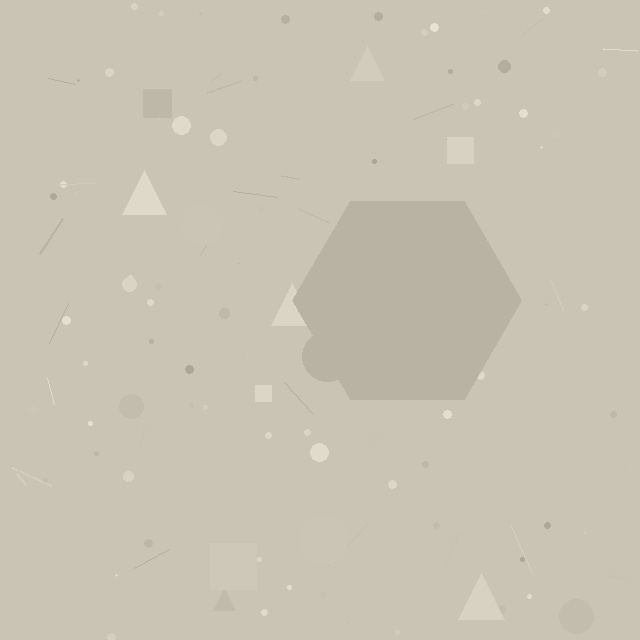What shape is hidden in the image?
A hexagon is hidden in the image.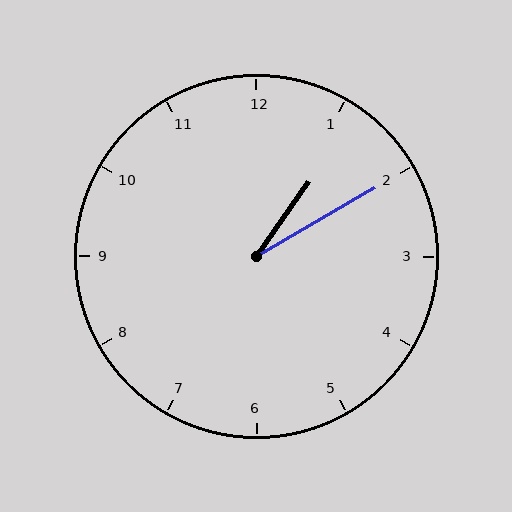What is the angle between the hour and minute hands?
Approximately 25 degrees.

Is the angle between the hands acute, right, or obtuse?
It is acute.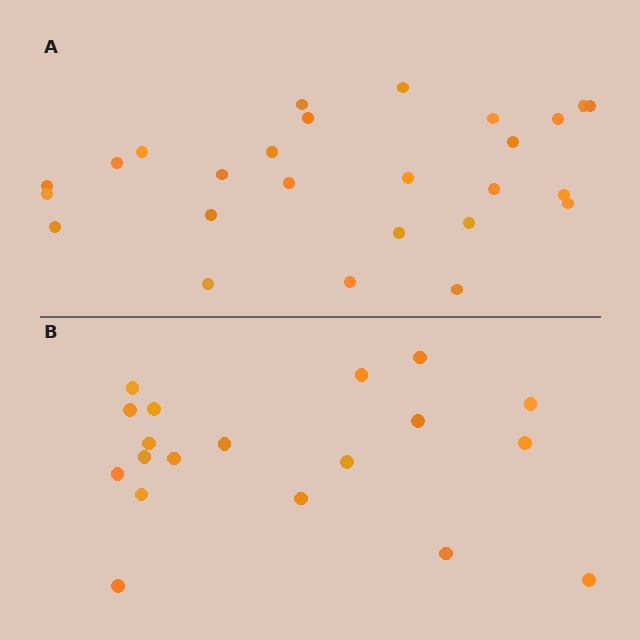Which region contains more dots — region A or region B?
Region A (the top region) has more dots.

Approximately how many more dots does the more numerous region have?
Region A has roughly 8 or so more dots than region B.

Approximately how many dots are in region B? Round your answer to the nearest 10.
About 20 dots. (The exact count is 19, which rounds to 20.)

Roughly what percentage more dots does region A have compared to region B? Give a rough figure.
About 35% more.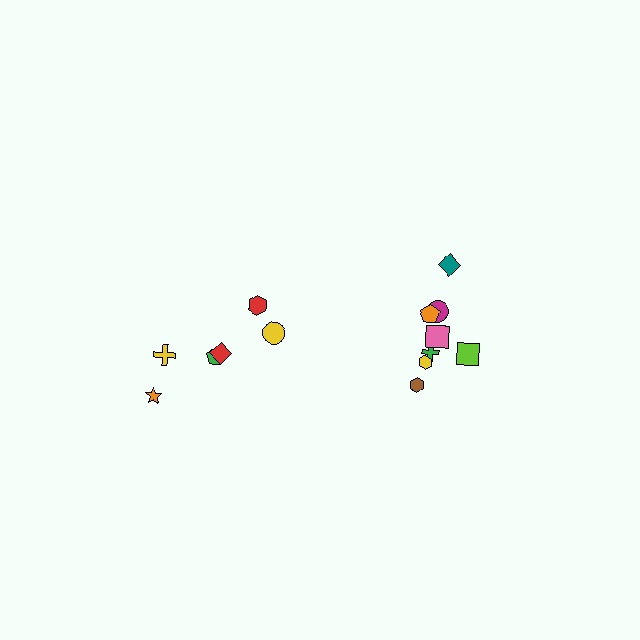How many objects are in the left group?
There are 6 objects.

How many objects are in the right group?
There are 8 objects.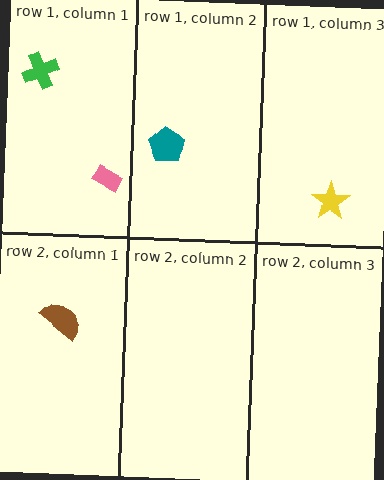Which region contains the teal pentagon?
The row 1, column 2 region.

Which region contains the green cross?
The row 1, column 1 region.